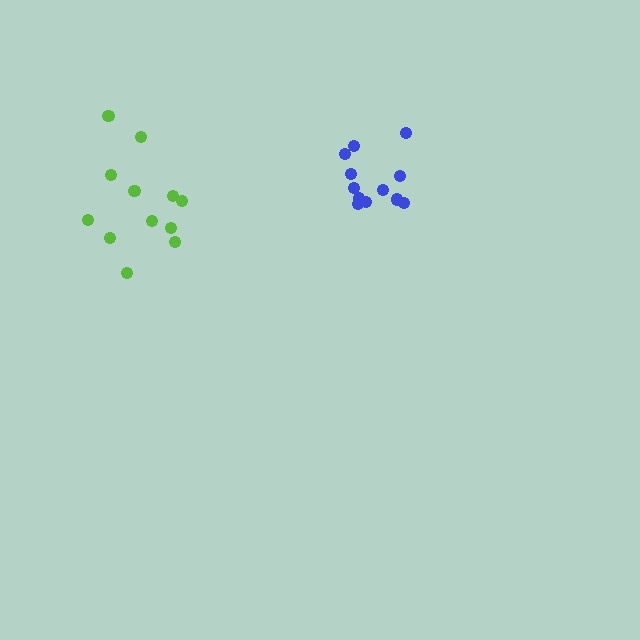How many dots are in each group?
Group 1: 12 dots, Group 2: 12 dots (24 total).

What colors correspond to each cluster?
The clusters are colored: blue, lime.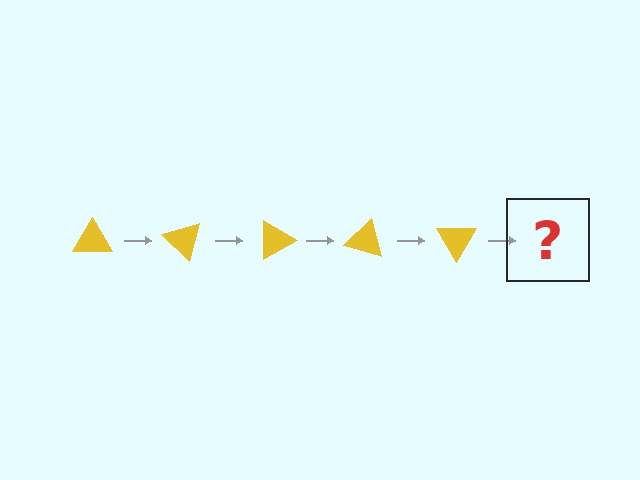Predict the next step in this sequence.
The next step is a yellow triangle rotated 225 degrees.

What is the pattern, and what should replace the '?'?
The pattern is that the triangle rotates 45 degrees each step. The '?' should be a yellow triangle rotated 225 degrees.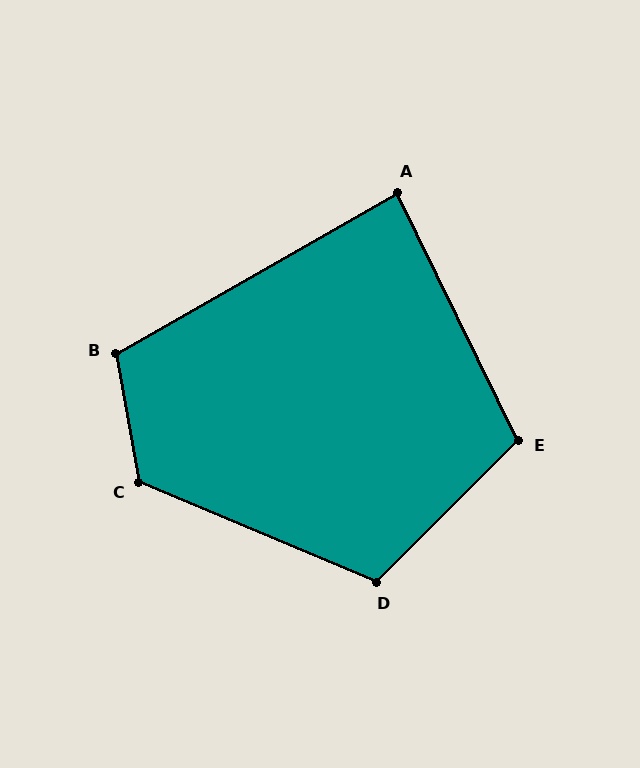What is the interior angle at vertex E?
Approximately 109 degrees (obtuse).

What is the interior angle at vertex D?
Approximately 112 degrees (obtuse).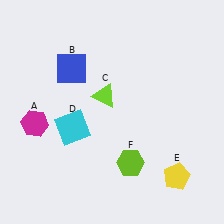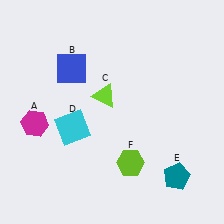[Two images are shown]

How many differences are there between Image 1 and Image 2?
There is 1 difference between the two images.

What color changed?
The pentagon (E) changed from yellow in Image 1 to teal in Image 2.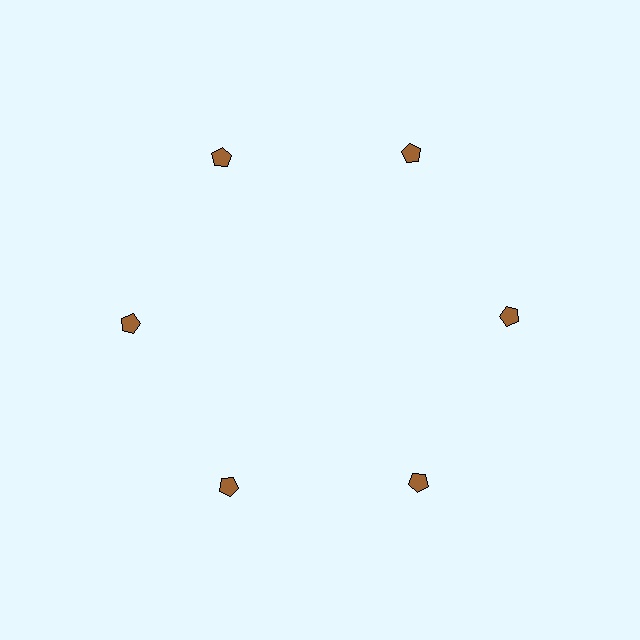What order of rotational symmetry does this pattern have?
This pattern has 6-fold rotational symmetry.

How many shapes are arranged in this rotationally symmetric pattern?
There are 6 shapes, arranged in 6 groups of 1.